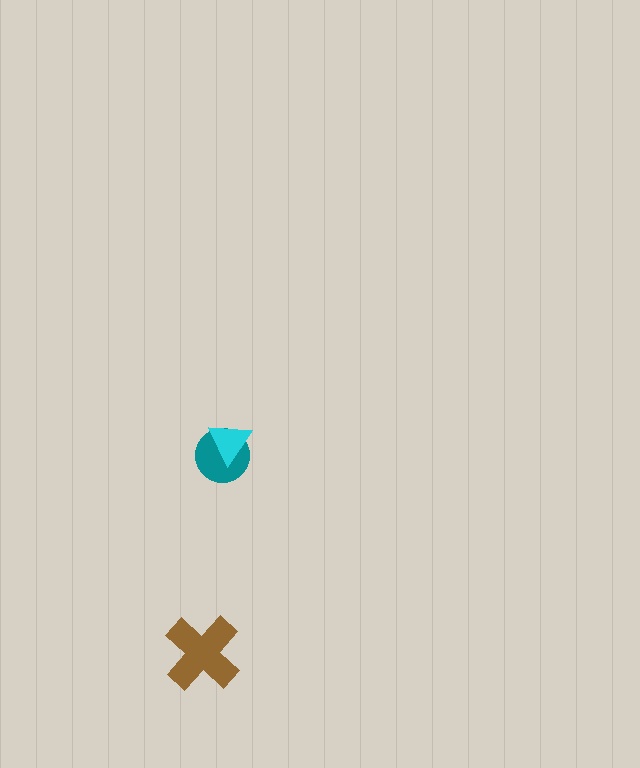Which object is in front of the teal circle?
The cyan triangle is in front of the teal circle.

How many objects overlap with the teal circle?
1 object overlaps with the teal circle.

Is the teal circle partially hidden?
Yes, it is partially covered by another shape.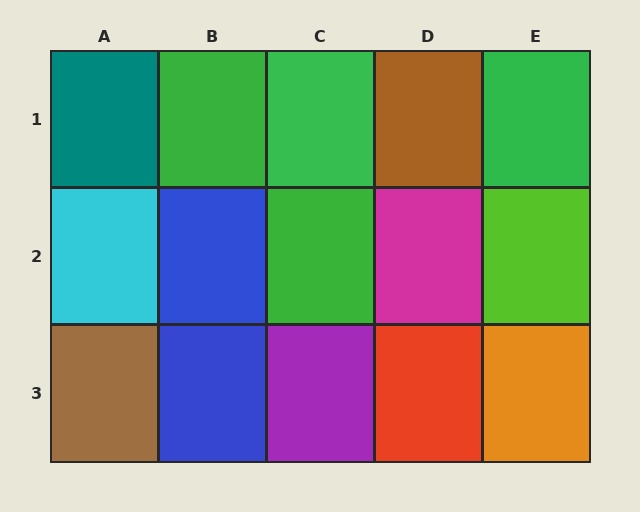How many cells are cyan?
1 cell is cyan.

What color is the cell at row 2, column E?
Lime.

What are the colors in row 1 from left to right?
Teal, green, green, brown, green.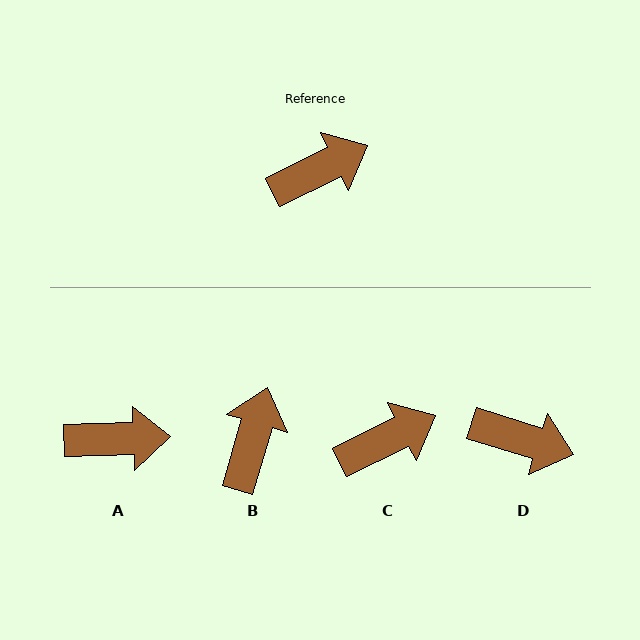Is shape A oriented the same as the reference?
No, it is off by about 24 degrees.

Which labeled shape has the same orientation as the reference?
C.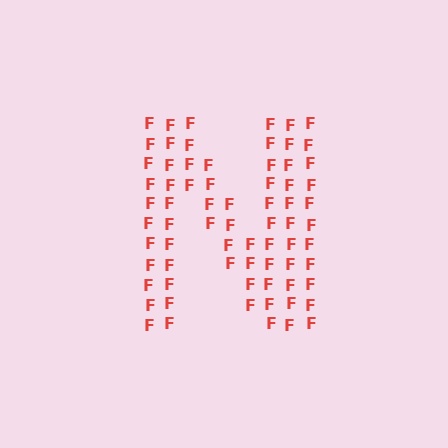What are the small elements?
The small elements are letter F's.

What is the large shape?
The large shape is the letter N.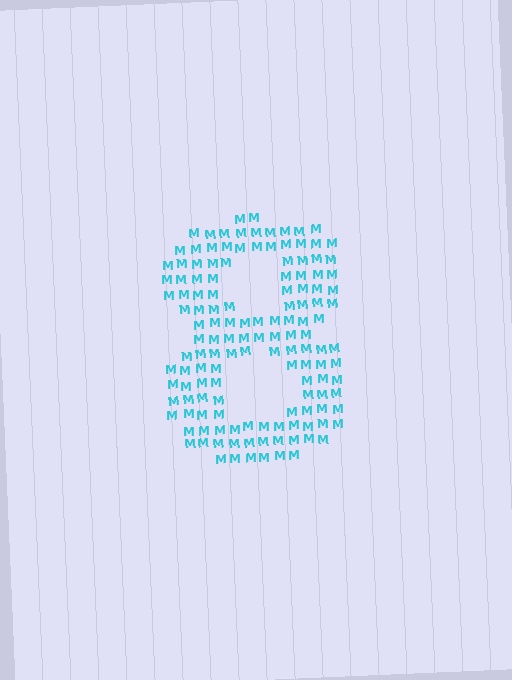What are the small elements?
The small elements are letter M's.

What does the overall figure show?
The overall figure shows the digit 8.